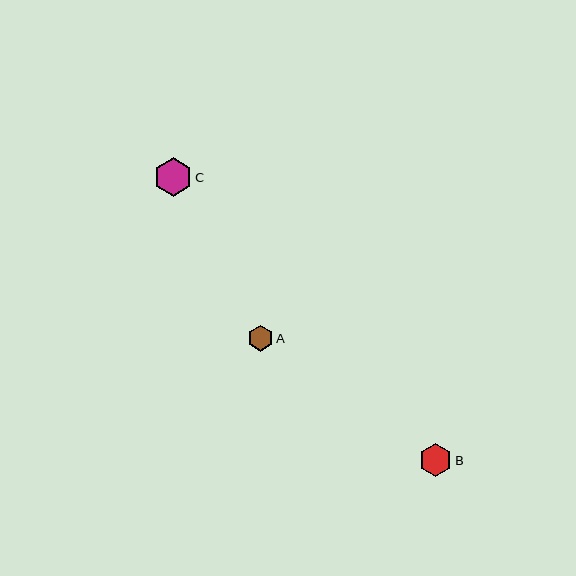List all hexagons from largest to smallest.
From largest to smallest: C, B, A.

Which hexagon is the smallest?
Hexagon A is the smallest with a size of approximately 26 pixels.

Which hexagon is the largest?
Hexagon C is the largest with a size of approximately 38 pixels.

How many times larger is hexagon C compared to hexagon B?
Hexagon C is approximately 1.2 times the size of hexagon B.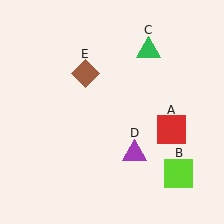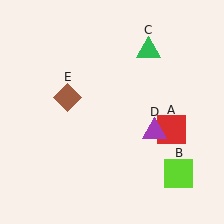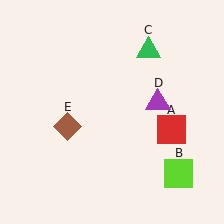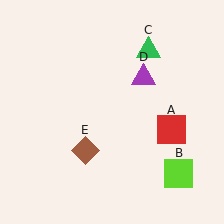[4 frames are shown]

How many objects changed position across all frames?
2 objects changed position: purple triangle (object D), brown diamond (object E).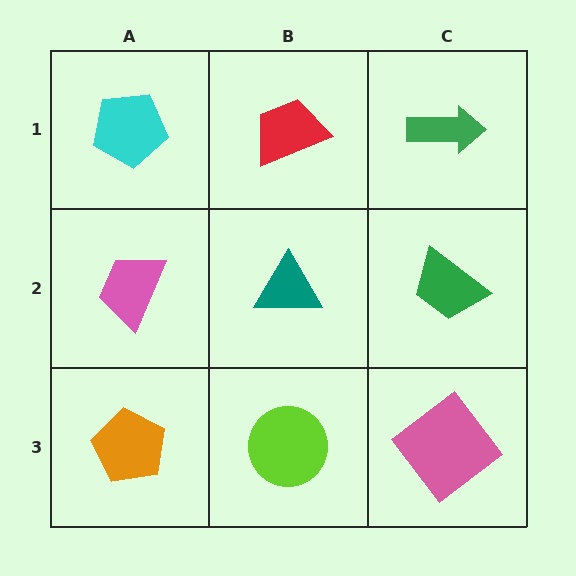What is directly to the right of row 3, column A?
A lime circle.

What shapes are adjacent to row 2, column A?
A cyan pentagon (row 1, column A), an orange pentagon (row 3, column A), a teal triangle (row 2, column B).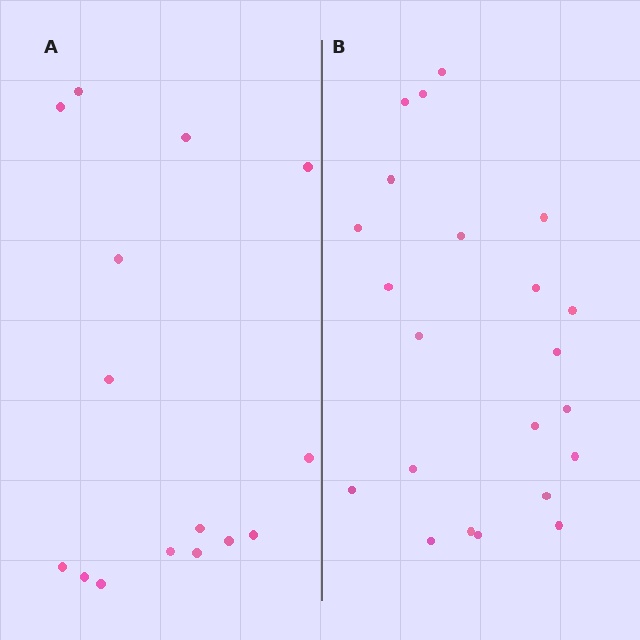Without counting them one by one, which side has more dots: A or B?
Region B (the right region) has more dots.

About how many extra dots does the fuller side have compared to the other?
Region B has roughly 8 or so more dots than region A.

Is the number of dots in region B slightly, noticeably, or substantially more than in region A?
Region B has substantially more. The ratio is roughly 1.5 to 1.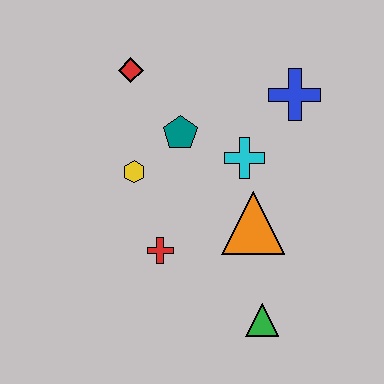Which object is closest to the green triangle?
The orange triangle is closest to the green triangle.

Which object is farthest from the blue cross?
The green triangle is farthest from the blue cross.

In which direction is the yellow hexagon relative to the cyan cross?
The yellow hexagon is to the left of the cyan cross.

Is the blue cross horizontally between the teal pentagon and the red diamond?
No